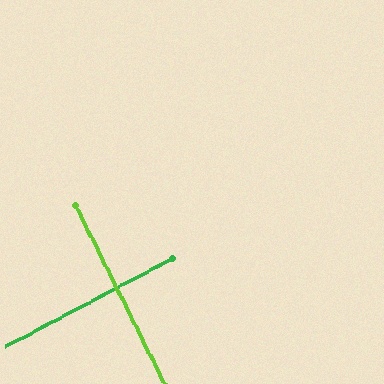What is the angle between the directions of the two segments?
Approximately 89 degrees.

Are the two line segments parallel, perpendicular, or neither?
Perpendicular — they meet at approximately 89°.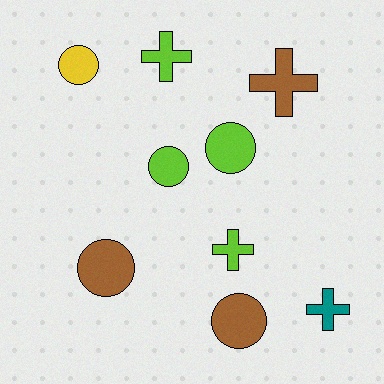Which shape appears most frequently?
Circle, with 5 objects.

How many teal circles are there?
There are no teal circles.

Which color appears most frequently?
Lime, with 4 objects.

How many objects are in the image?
There are 9 objects.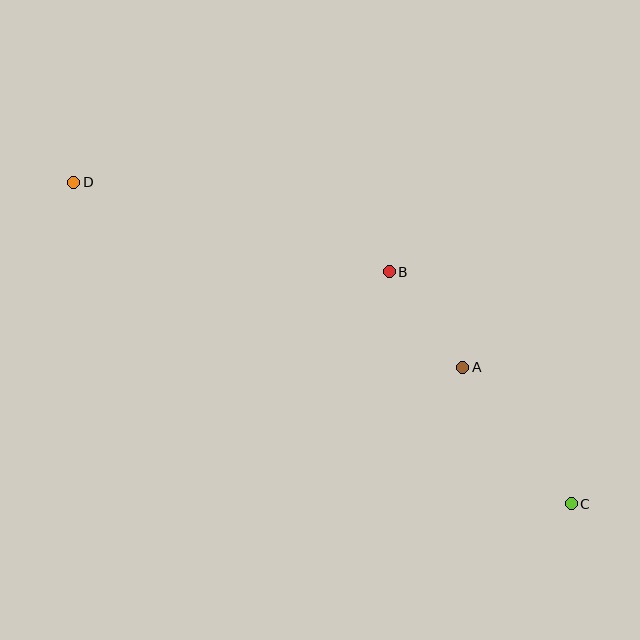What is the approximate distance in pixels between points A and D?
The distance between A and D is approximately 431 pixels.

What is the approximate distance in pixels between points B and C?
The distance between B and C is approximately 295 pixels.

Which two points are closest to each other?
Points A and B are closest to each other.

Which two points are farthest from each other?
Points C and D are farthest from each other.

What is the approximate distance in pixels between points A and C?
The distance between A and C is approximately 174 pixels.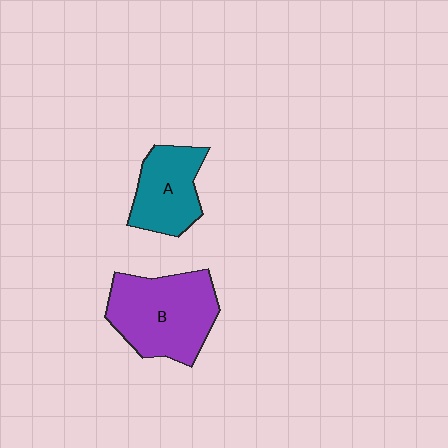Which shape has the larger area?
Shape B (purple).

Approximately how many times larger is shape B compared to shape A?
Approximately 1.5 times.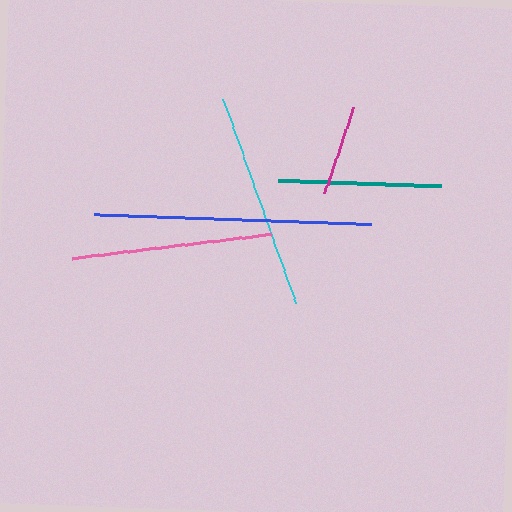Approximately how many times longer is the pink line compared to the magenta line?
The pink line is approximately 2.2 times the length of the magenta line.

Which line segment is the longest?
The blue line is the longest at approximately 277 pixels.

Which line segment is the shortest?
The magenta line is the shortest at approximately 91 pixels.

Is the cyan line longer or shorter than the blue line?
The blue line is longer than the cyan line.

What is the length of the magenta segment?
The magenta segment is approximately 91 pixels long.